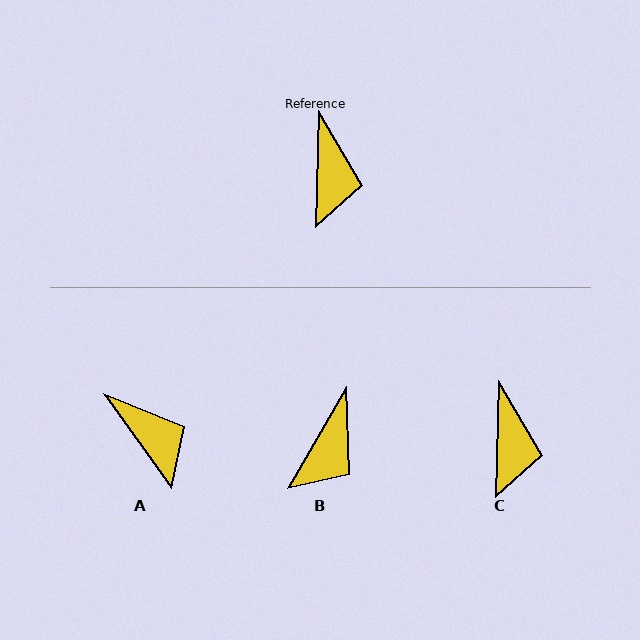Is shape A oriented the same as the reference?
No, it is off by about 37 degrees.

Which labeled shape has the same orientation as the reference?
C.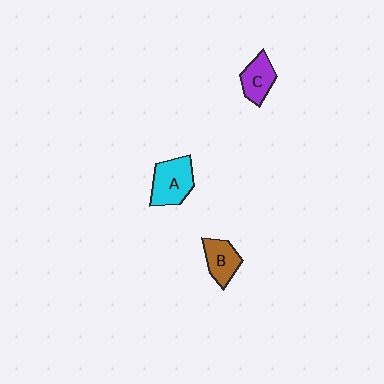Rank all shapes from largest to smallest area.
From largest to smallest: A (cyan), B (brown), C (purple).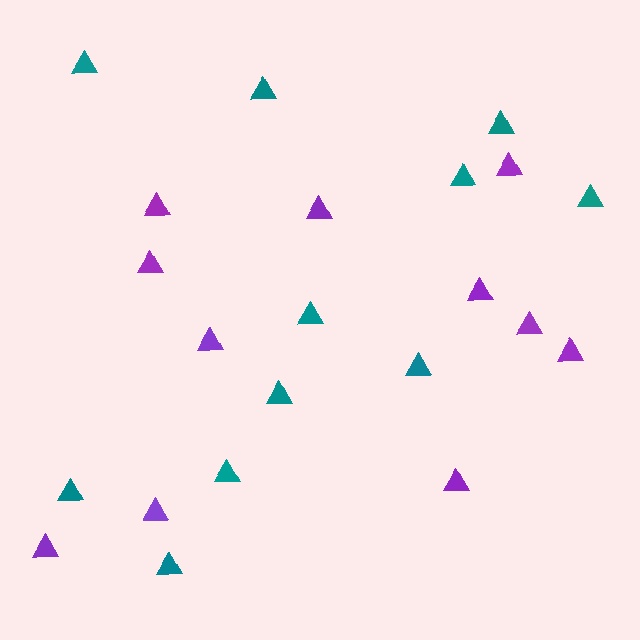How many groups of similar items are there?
There are 2 groups: one group of teal triangles (11) and one group of purple triangles (11).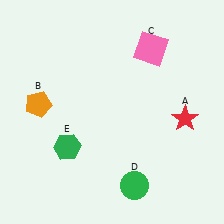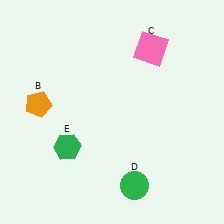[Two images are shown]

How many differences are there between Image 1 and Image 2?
There is 1 difference between the two images.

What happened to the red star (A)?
The red star (A) was removed in Image 2. It was in the bottom-right area of Image 1.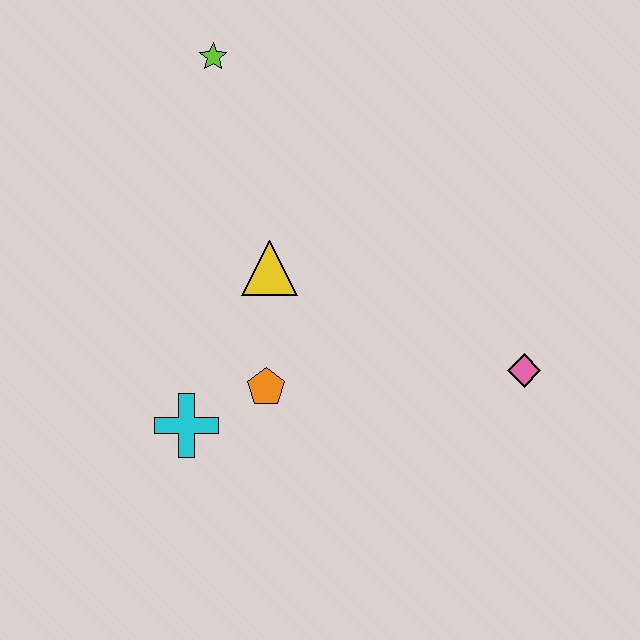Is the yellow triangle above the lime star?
No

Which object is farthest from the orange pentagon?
The lime star is farthest from the orange pentagon.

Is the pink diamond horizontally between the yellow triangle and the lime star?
No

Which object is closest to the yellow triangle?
The orange pentagon is closest to the yellow triangle.